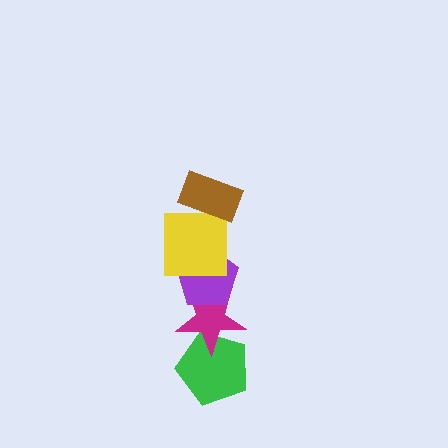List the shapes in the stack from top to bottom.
From top to bottom: the brown rectangle, the yellow square, the purple pentagon, the magenta star, the green pentagon.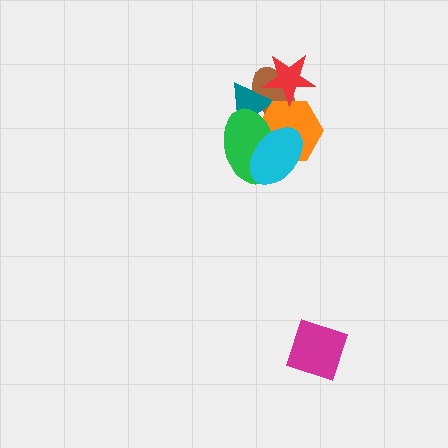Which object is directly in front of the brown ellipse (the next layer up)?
The teal triangle is directly in front of the brown ellipse.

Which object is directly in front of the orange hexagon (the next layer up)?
The green ellipse is directly in front of the orange hexagon.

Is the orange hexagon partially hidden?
Yes, it is partially covered by another shape.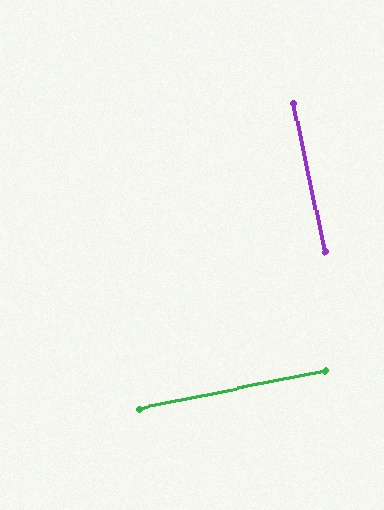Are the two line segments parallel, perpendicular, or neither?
Perpendicular — they meet at approximately 90°.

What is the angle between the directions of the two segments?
Approximately 90 degrees.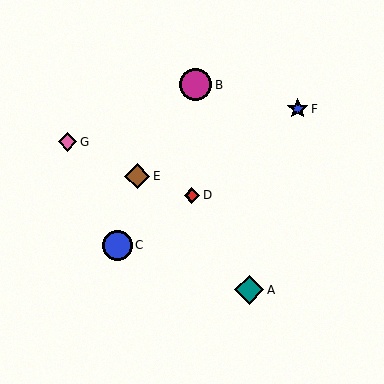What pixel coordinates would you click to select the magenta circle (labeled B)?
Click at (195, 85) to select the magenta circle B.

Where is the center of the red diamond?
The center of the red diamond is at (192, 195).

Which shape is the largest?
The magenta circle (labeled B) is the largest.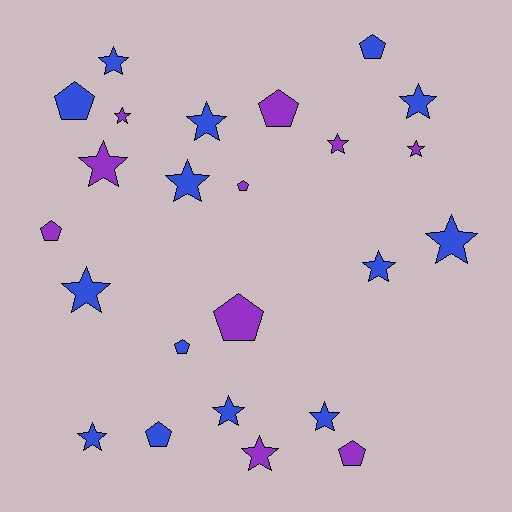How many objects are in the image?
There are 24 objects.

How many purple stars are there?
There are 5 purple stars.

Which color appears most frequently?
Blue, with 14 objects.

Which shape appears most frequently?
Star, with 15 objects.